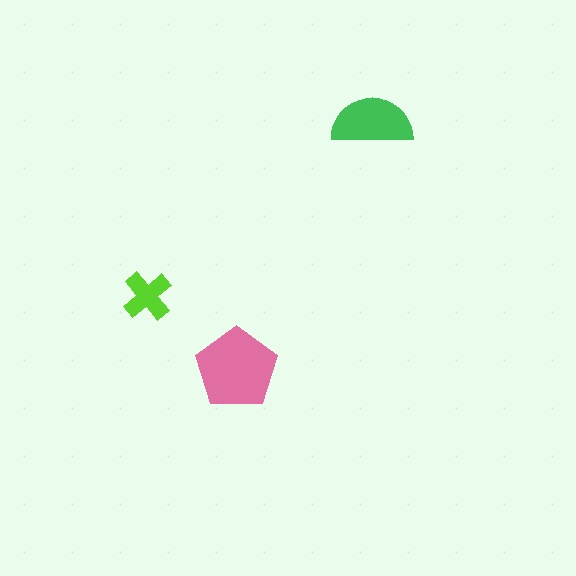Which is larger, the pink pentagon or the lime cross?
The pink pentagon.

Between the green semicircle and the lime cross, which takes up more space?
The green semicircle.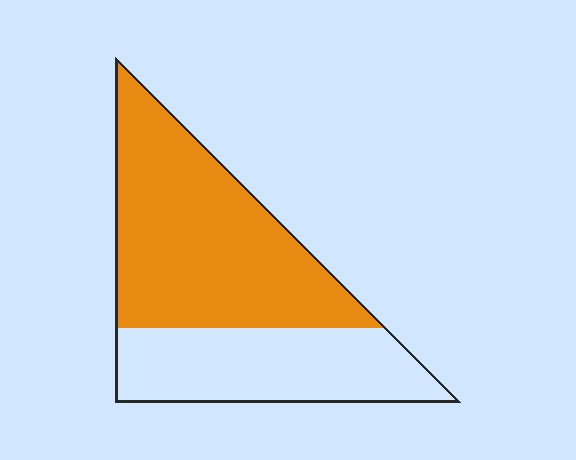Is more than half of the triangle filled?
Yes.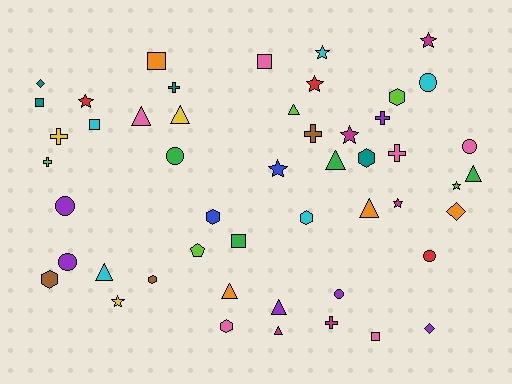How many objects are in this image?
There are 50 objects.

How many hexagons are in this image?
There are 7 hexagons.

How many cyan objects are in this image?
There are 5 cyan objects.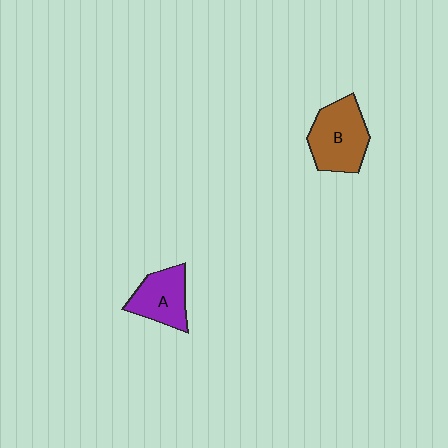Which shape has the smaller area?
Shape A (purple).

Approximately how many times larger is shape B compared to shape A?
Approximately 1.3 times.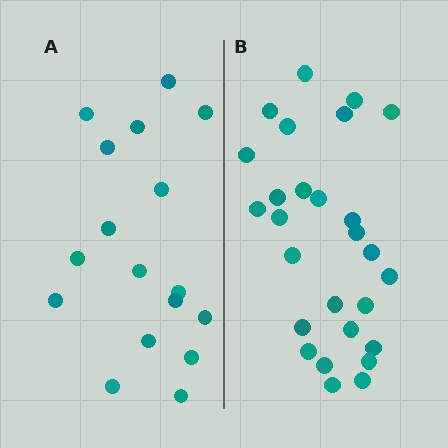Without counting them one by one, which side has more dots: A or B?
Region B (the right region) has more dots.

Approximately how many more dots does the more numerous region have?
Region B has roughly 10 or so more dots than region A.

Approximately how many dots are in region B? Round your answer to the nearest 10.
About 30 dots. (The exact count is 27, which rounds to 30.)